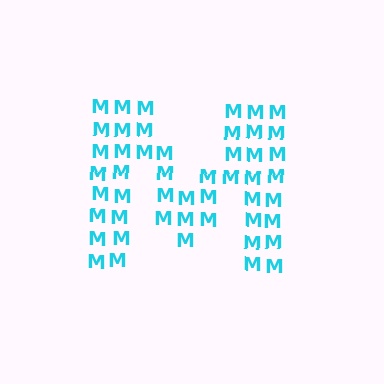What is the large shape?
The large shape is the letter M.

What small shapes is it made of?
It is made of small letter M's.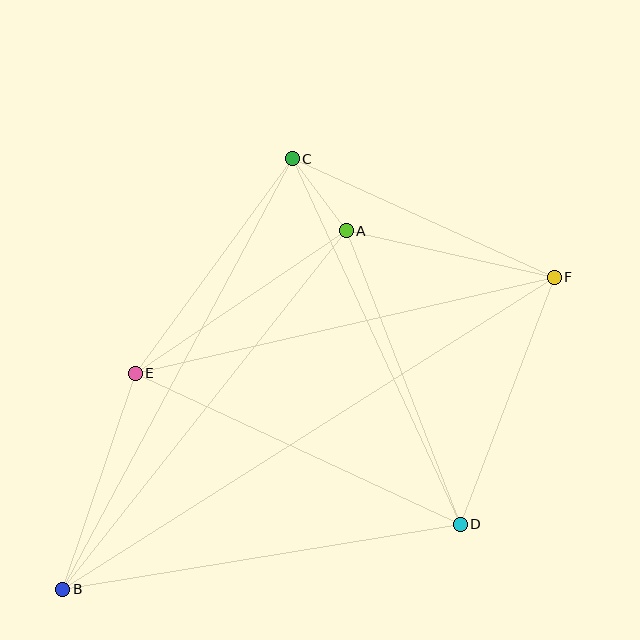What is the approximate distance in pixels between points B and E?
The distance between B and E is approximately 228 pixels.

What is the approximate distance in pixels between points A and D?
The distance between A and D is approximately 315 pixels.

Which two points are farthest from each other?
Points B and F are farthest from each other.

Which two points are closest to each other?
Points A and C are closest to each other.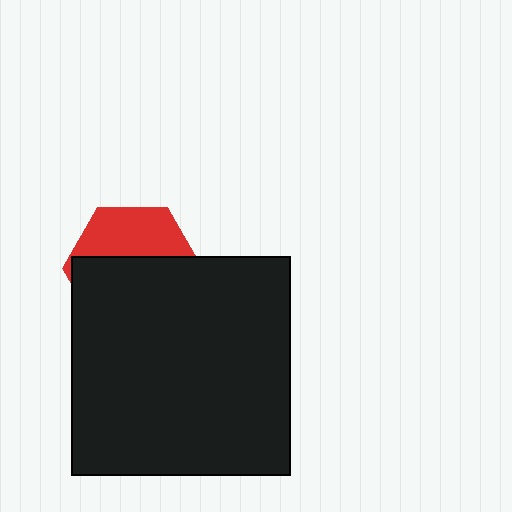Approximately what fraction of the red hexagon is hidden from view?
Roughly 62% of the red hexagon is hidden behind the black square.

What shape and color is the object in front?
The object in front is a black square.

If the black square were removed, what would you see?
You would see the complete red hexagon.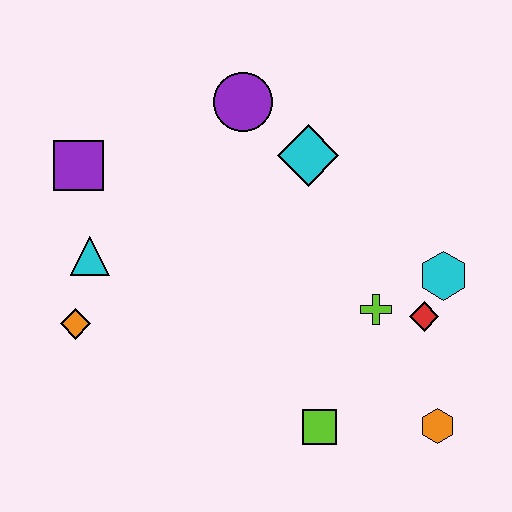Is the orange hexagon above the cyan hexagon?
No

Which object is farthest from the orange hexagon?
The purple square is farthest from the orange hexagon.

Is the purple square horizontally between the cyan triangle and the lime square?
No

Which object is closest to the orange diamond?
The cyan triangle is closest to the orange diamond.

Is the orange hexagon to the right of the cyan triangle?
Yes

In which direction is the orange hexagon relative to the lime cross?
The orange hexagon is below the lime cross.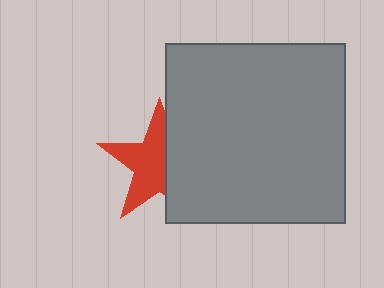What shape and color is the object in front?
The object in front is a gray square.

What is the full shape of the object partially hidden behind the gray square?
The partially hidden object is a red star.